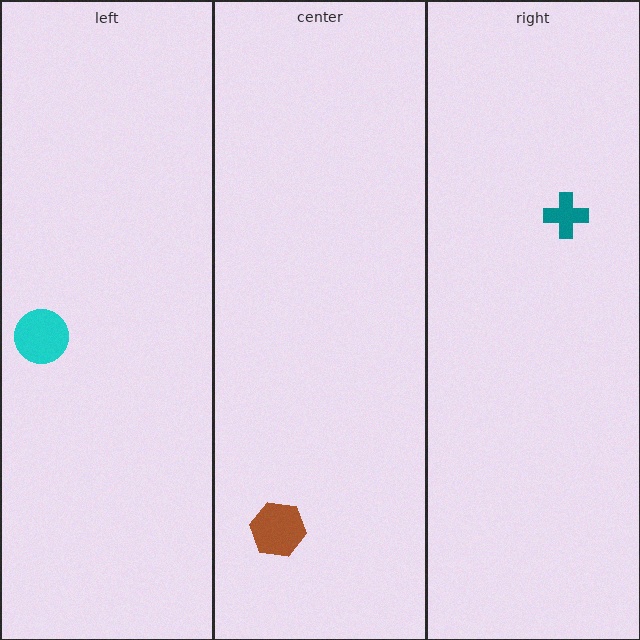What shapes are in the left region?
The cyan circle.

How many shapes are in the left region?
1.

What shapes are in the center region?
The brown hexagon.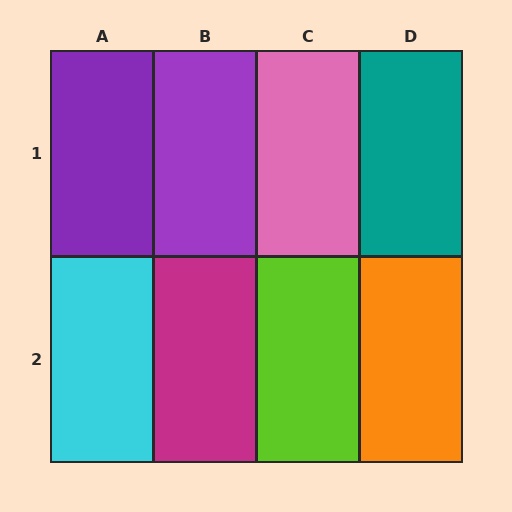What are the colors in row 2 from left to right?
Cyan, magenta, lime, orange.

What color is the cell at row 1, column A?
Purple.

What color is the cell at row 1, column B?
Purple.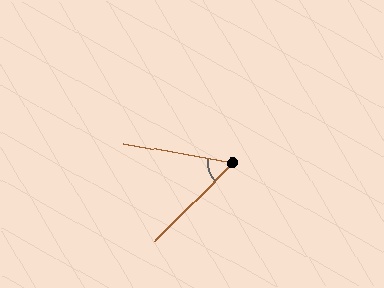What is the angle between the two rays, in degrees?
Approximately 55 degrees.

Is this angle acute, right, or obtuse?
It is acute.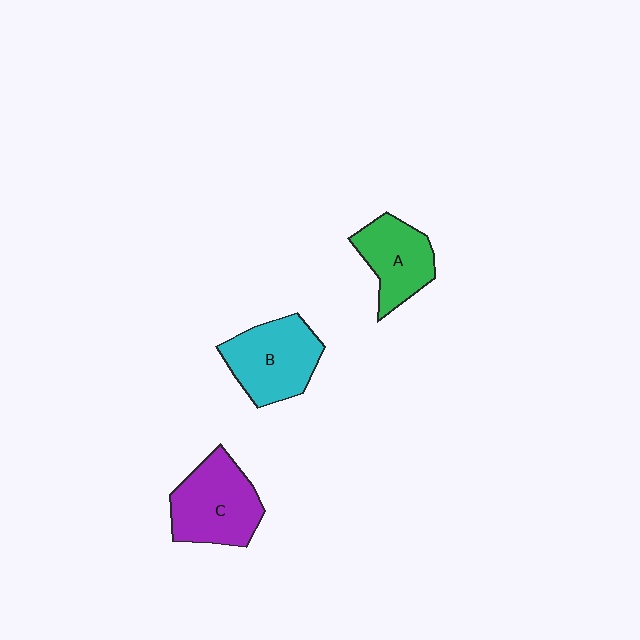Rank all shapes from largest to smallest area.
From largest to smallest: C (purple), B (cyan), A (green).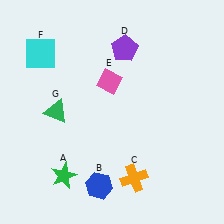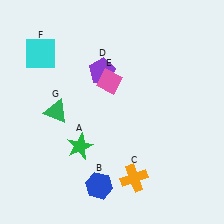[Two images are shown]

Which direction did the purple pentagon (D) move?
The purple pentagon (D) moved down.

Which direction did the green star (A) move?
The green star (A) moved up.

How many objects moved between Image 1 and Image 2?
2 objects moved between the two images.